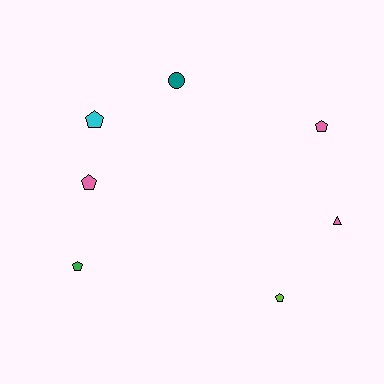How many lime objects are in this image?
There is 1 lime object.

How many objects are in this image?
There are 7 objects.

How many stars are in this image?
There are no stars.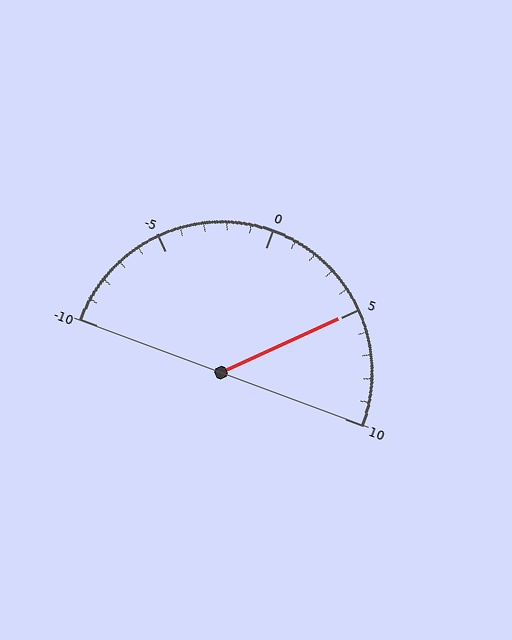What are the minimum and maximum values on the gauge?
The gauge ranges from -10 to 10.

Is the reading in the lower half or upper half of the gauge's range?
The reading is in the upper half of the range (-10 to 10).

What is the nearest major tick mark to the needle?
The nearest major tick mark is 5.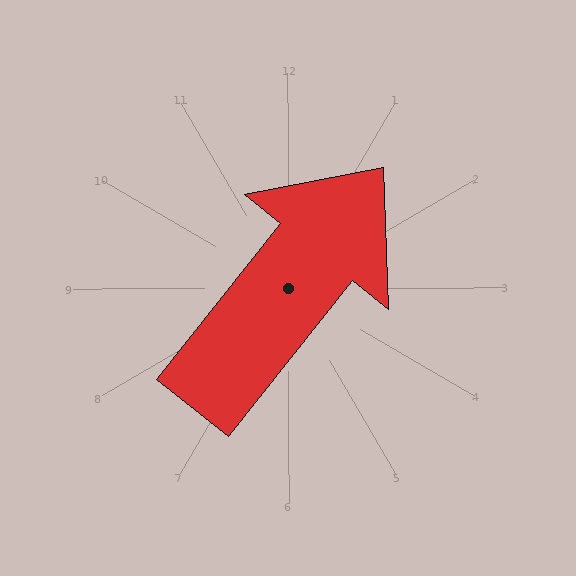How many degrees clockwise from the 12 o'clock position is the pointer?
Approximately 38 degrees.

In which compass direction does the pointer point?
Northeast.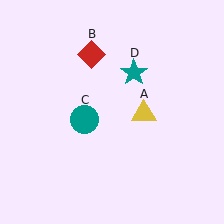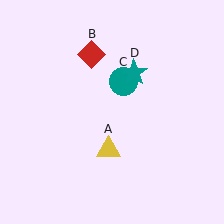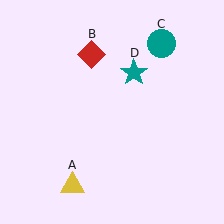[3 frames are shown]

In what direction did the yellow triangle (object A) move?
The yellow triangle (object A) moved down and to the left.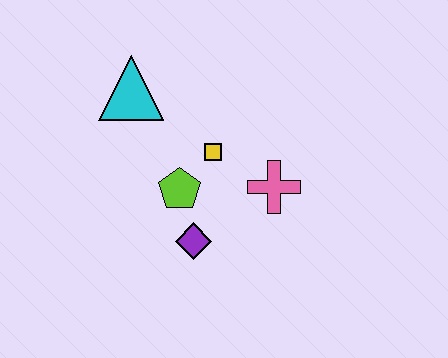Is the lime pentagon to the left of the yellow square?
Yes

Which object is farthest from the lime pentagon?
The cyan triangle is farthest from the lime pentagon.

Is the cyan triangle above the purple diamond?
Yes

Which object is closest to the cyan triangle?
The yellow square is closest to the cyan triangle.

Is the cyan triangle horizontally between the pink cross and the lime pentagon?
No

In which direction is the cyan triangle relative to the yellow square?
The cyan triangle is to the left of the yellow square.